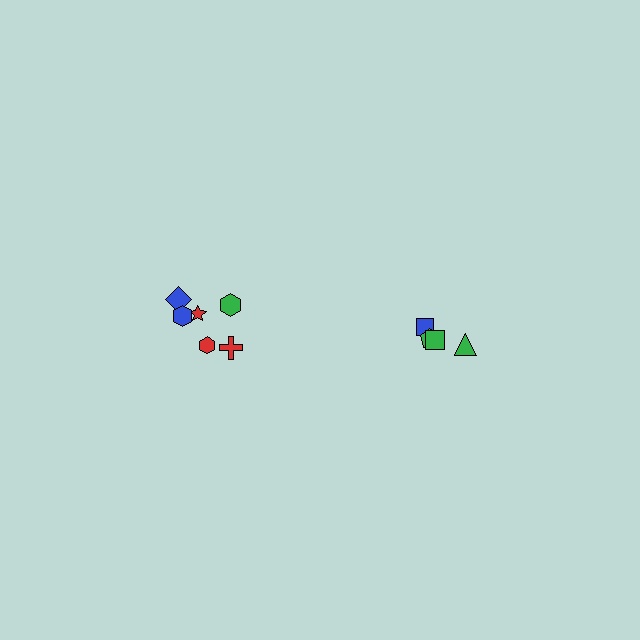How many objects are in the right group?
There are 4 objects.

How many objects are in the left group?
There are 6 objects.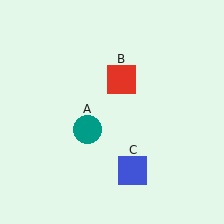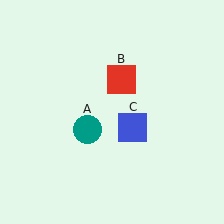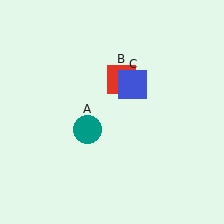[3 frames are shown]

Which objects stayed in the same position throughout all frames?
Teal circle (object A) and red square (object B) remained stationary.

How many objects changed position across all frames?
1 object changed position: blue square (object C).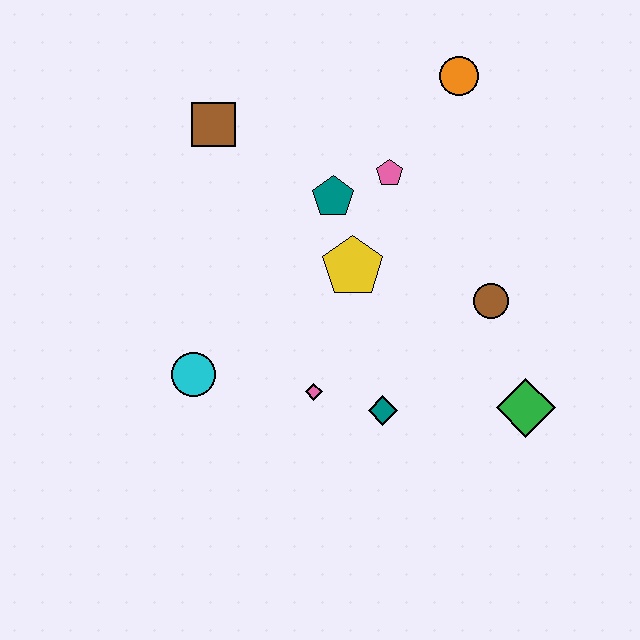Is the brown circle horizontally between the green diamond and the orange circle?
Yes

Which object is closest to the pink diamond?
The teal diamond is closest to the pink diamond.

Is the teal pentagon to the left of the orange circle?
Yes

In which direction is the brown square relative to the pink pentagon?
The brown square is to the left of the pink pentagon.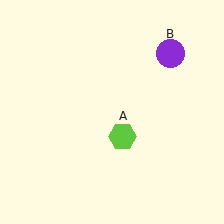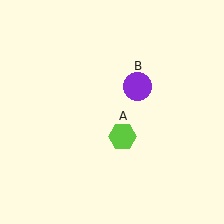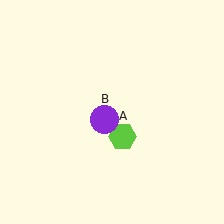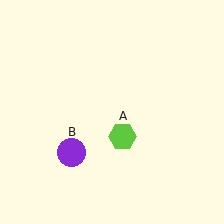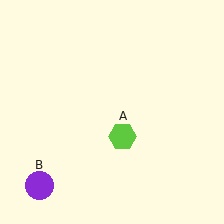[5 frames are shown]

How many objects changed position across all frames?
1 object changed position: purple circle (object B).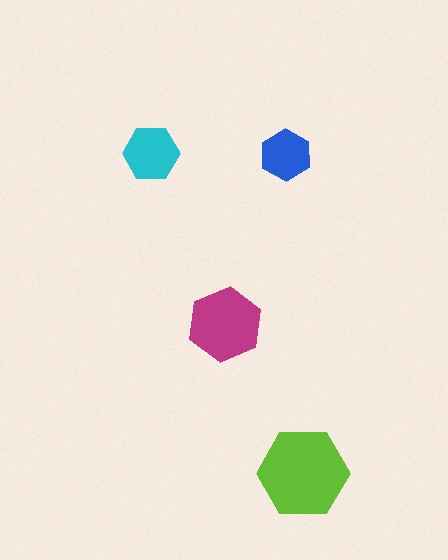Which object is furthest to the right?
The lime hexagon is rightmost.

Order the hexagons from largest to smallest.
the lime one, the magenta one, the cyan one, the blue one.